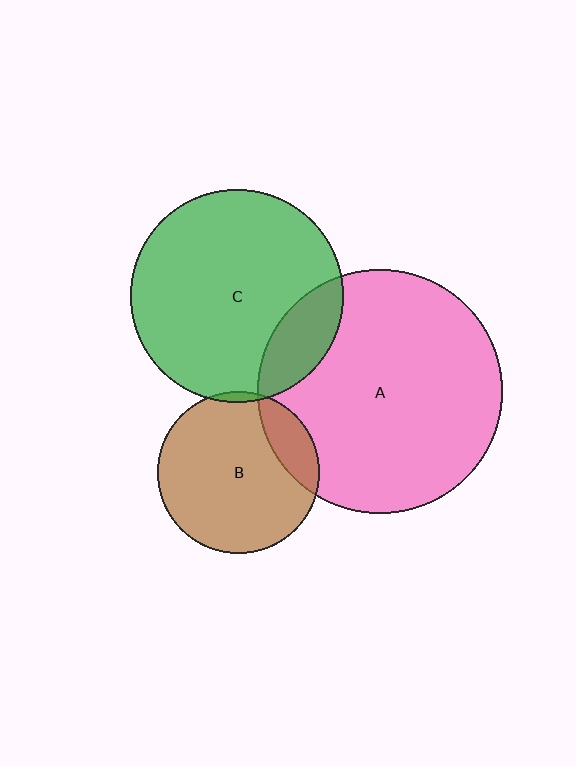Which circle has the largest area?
Circle A (pink).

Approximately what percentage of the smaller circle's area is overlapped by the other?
Approximately 15%.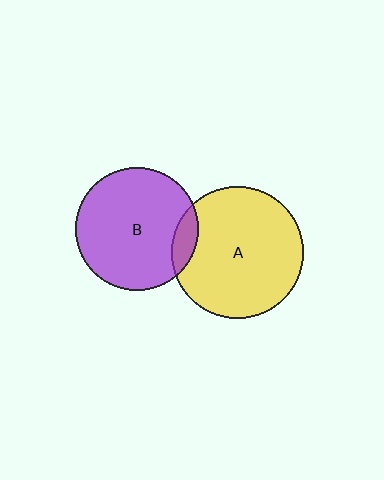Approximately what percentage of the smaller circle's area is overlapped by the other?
Approximately 10%.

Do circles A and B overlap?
Yes.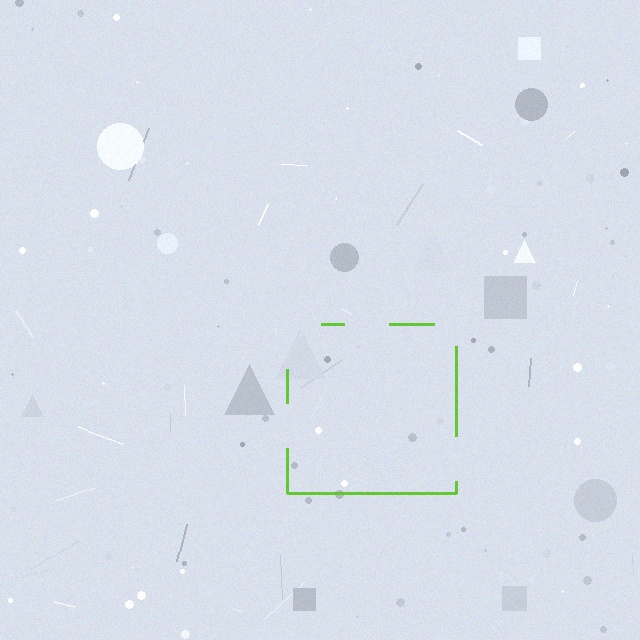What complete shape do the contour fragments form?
The contour fragments form a square.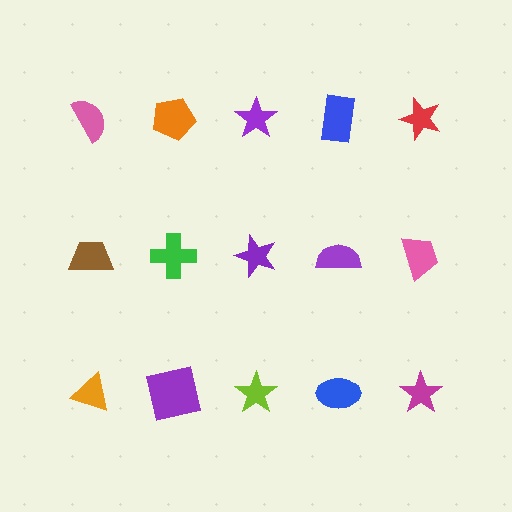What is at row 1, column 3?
A purple star.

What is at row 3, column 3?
A lime star.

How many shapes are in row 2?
5 shapes.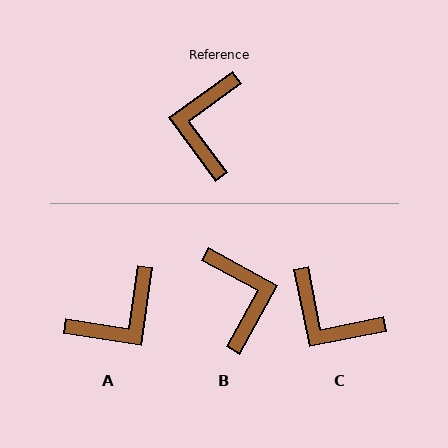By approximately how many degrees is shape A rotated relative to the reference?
Approximately 136 degrees counter-clockwise.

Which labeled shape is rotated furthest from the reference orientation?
B, about 155 degrees away.